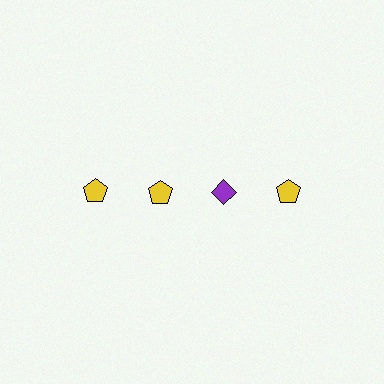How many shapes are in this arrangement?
There are 4 shapes arranged in a grid pattern.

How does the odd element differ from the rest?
It differs in both color (purple instead of yellow) and shape (diamond instead of pentagon).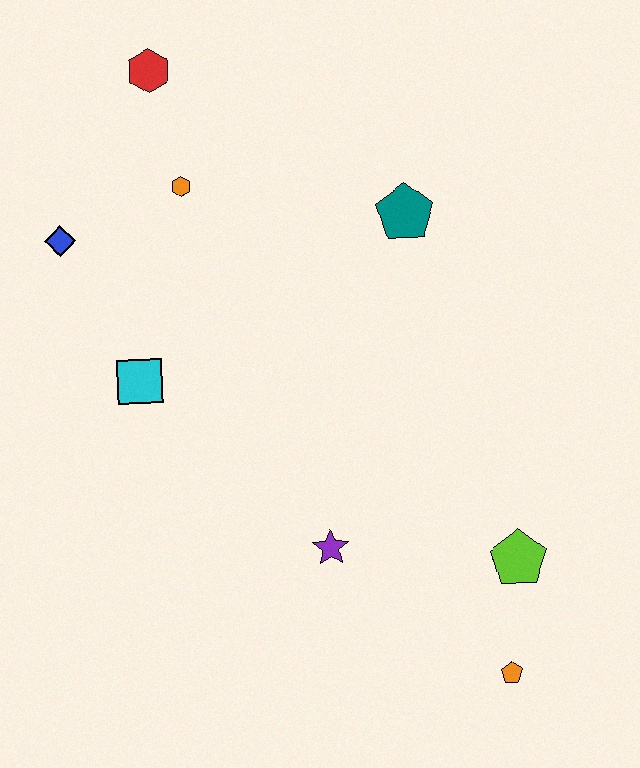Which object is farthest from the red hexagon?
The orange pentagon is farthest from the red hexagon.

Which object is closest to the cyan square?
The blue diamond is closest to the cyan square.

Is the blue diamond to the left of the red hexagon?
Yes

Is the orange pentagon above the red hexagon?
No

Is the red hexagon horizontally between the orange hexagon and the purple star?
No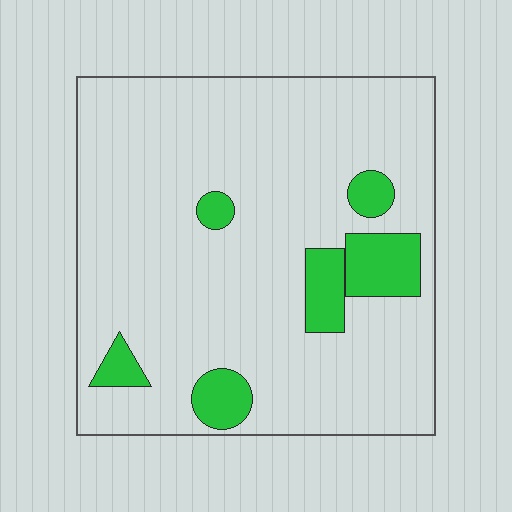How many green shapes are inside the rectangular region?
6.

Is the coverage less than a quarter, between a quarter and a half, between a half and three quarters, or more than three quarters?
Less than a quarter.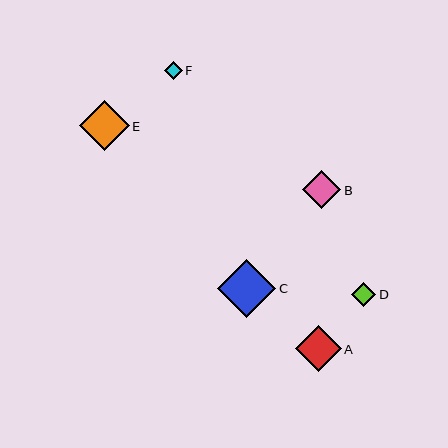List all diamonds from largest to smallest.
From largest to smallest: C, E, A, B, D, F.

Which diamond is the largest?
Diamond C is the largest with a size of approximately 58 pixels.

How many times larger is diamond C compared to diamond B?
Diamond C is approximately 1.5 times the size of diamond B.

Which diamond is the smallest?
Diamond F is the smallest with a size of approximately 18 pixels.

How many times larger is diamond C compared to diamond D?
Diamond C is approximately 2.4 times the size of diamond D.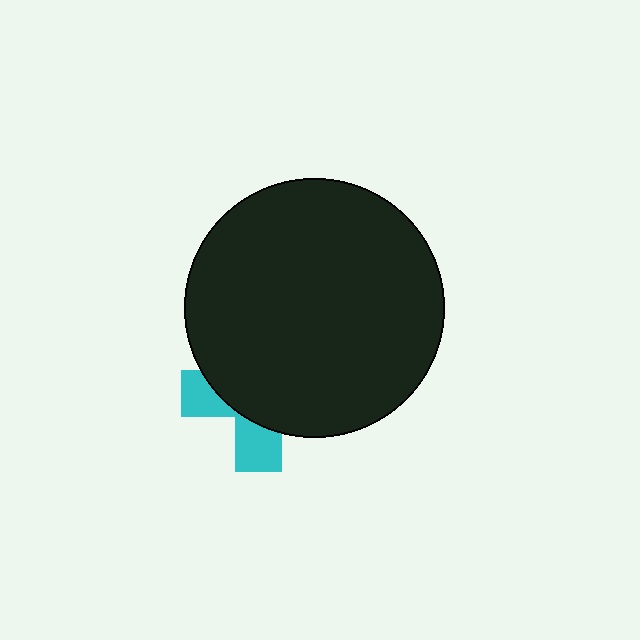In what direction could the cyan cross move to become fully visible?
The cyan cross could move down. That would shift it out from behind the black circle entirely.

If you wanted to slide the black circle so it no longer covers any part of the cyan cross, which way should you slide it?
Slide it up — that is the most direct way to separate the two shapes.